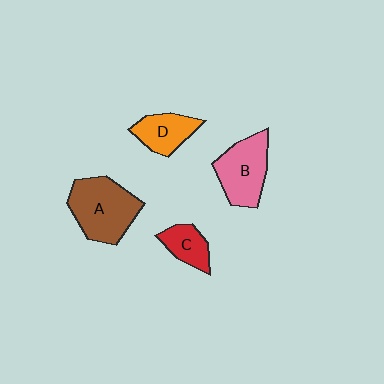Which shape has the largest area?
Shape A (brown).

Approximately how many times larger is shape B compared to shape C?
Approximately 1.8 times.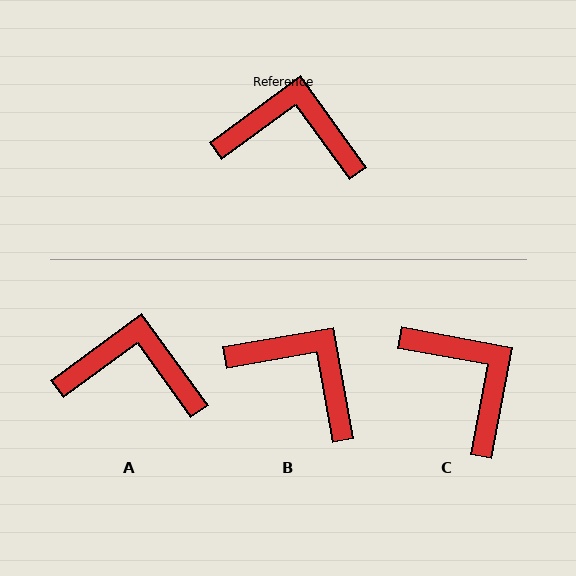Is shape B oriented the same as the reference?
No, it is off by about 26 degrees.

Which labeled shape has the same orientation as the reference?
A.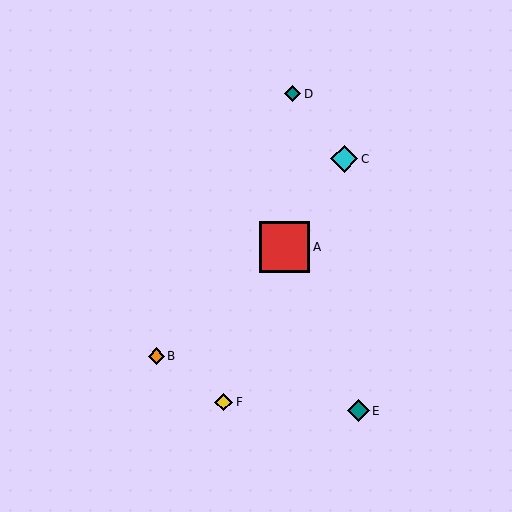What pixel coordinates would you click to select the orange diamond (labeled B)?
Click at (156, 356) to select the orange diamond B.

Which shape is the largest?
The red square (labeled A) is the largest.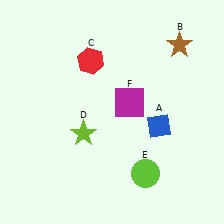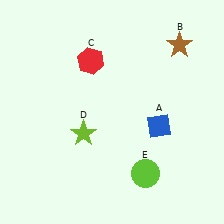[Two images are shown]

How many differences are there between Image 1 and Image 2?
There is 1 difference between the two images.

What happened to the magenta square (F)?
The magenta square (F) was removed in Image 2. It was in the top-right area of Image 1.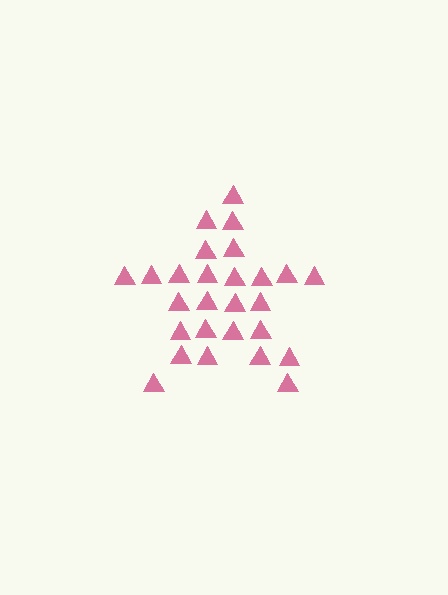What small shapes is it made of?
It is made of small triangles.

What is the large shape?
The large shape is a star.